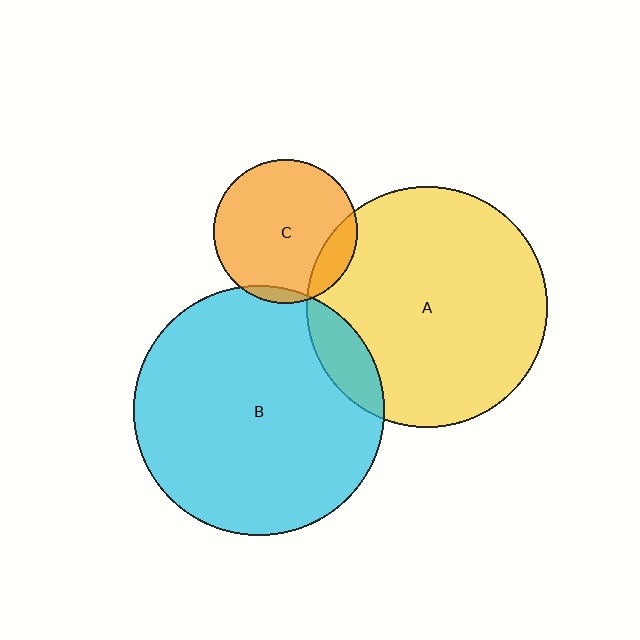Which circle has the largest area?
Circle B (cyan).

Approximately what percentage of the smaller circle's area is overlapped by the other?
Approximately 5%.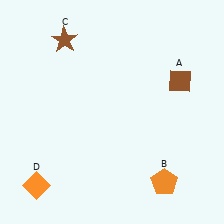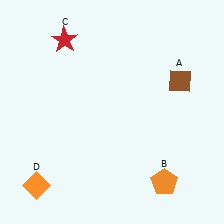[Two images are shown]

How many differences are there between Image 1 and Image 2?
There is 1 difference between the two images.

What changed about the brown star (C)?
In Image 1, C is brown. In Image 2, it changed to red.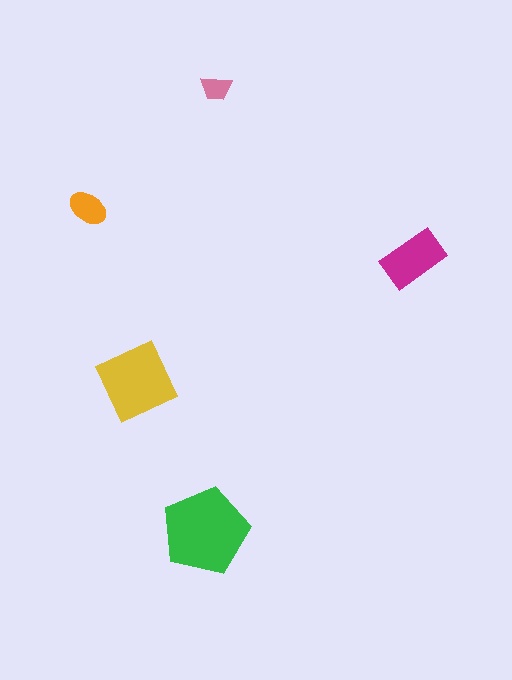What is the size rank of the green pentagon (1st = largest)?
1st.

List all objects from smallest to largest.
The pink trapezoid, the orange ellipse, the magenta rectangle, the yellow diamond, the green pentagon.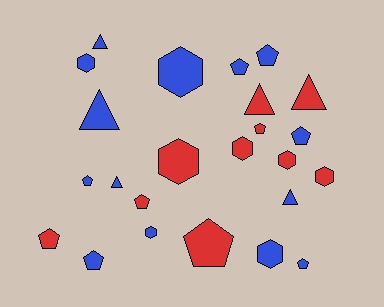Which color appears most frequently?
Blue, with 14 objects.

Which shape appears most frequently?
Pentagon, with 10 objects.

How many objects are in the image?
There are 24 objects.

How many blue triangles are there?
There are 4 blue triangles.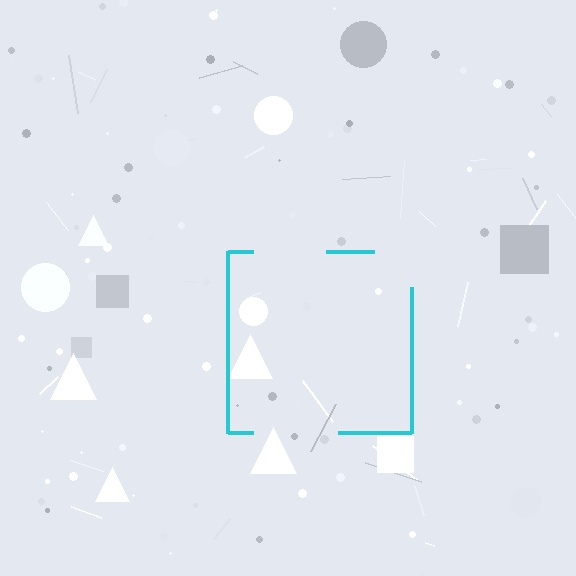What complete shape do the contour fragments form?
The contour fragments form a square.